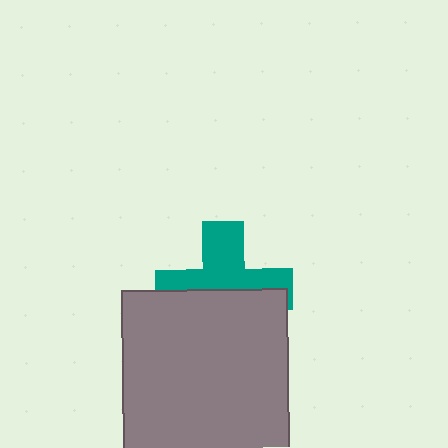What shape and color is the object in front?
The object in front is a gray square.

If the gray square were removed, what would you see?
You would see the complete teal cross.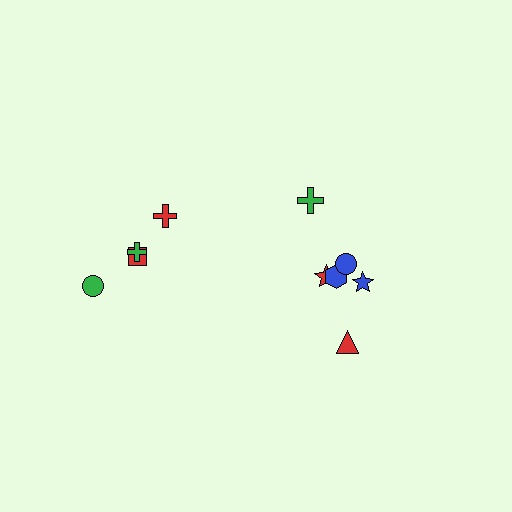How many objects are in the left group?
There are 4 objects.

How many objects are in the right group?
There are 6 objects.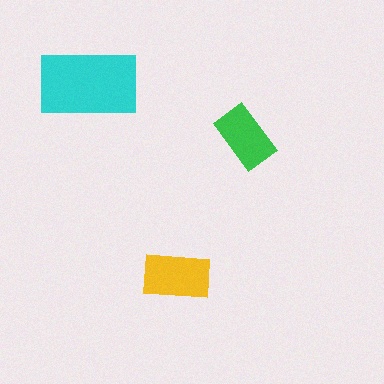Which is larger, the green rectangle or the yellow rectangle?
The yellow one.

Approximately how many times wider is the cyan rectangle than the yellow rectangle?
About 1.5 times wider.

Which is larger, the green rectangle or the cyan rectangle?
The cyan one.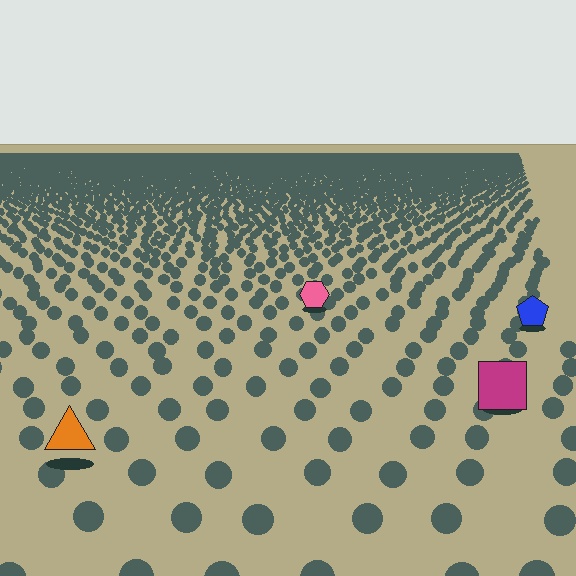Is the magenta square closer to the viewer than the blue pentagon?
Yes. The magenta square is closer — you can tell from the texture gradient: the ground texture is coarser near it.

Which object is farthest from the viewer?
The pink hexagon is farthest from the viewer. It appears smaller and the ground texture around it is denser.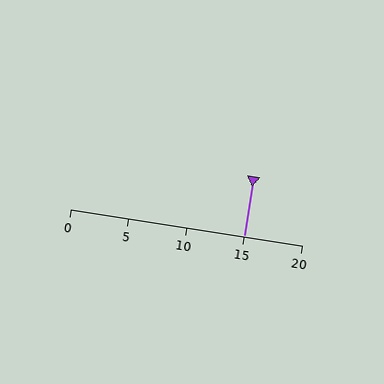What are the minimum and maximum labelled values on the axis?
The axis runs from 0 to 20.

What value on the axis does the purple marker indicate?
The marker indicates approximately 15.